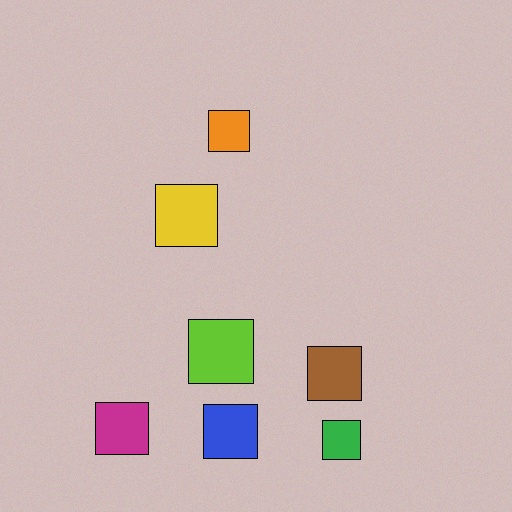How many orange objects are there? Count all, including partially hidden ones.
There is 1 orange object.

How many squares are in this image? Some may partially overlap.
There are 7 squares.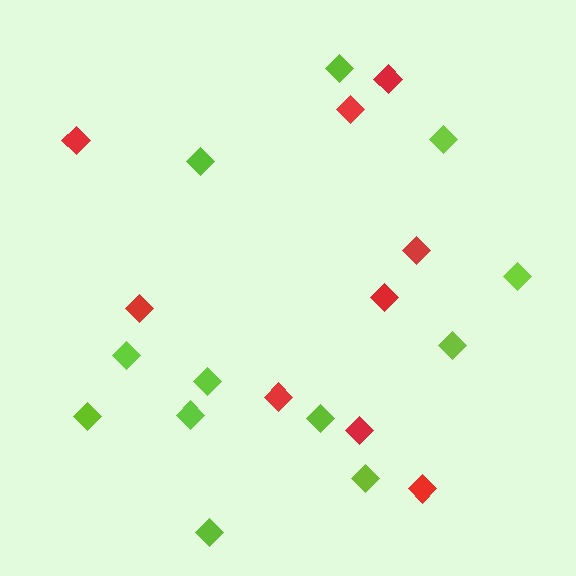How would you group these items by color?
There are 2 groups: one group of lime diamonds (12) and one group of red diamonds (9).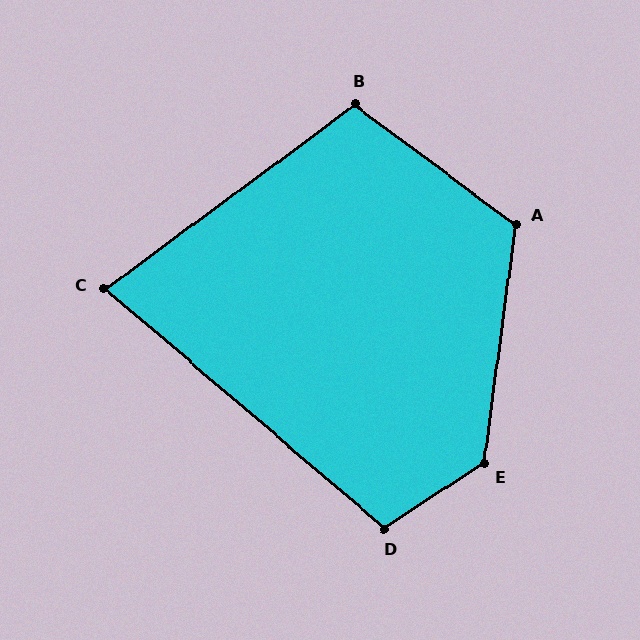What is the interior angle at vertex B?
Approximately 107 degrees (obtuse).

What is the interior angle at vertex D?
Approximately 106 degrees (obtuse).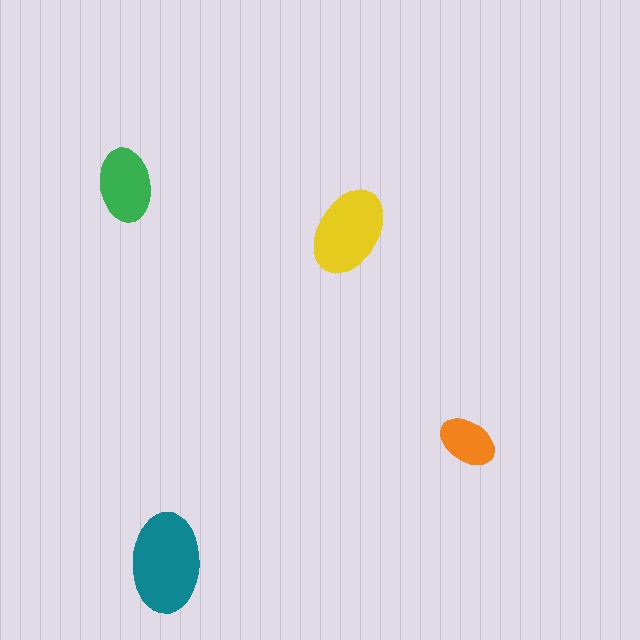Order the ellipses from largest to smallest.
the teal one, the yellow one, the green one, the orange one.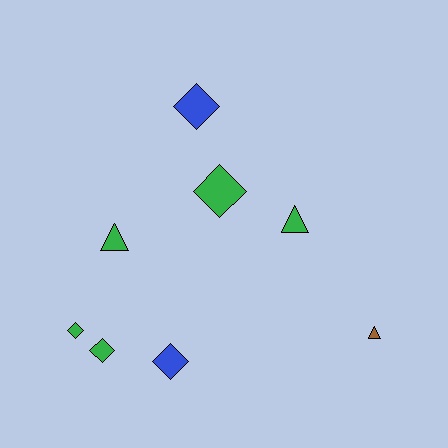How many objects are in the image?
There are 8 objects.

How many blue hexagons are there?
There are no blue hexagons.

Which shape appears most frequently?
Diamond, with 5 objects.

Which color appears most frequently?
Green, with 5 objects.